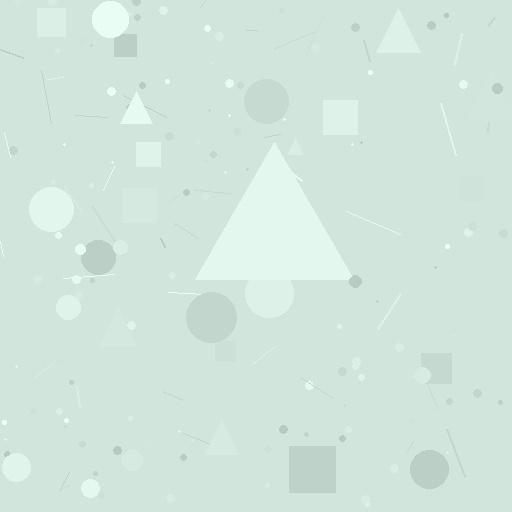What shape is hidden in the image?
A triangle is hidden in the image.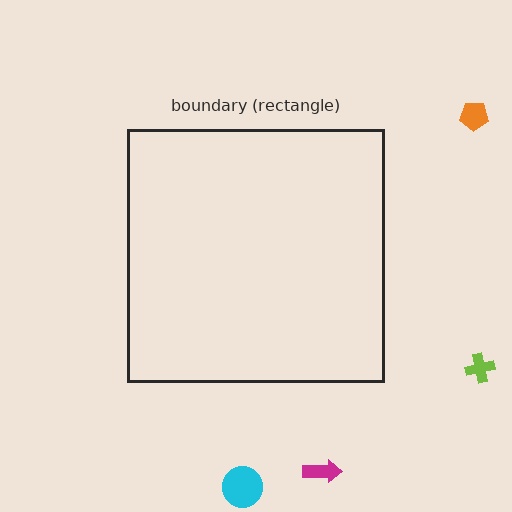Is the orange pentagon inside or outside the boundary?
Outside.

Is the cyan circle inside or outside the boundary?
Outside.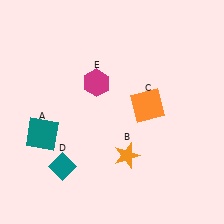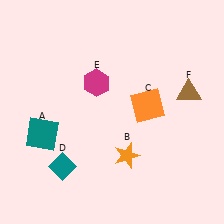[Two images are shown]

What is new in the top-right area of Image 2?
A brown triangle (F) was added in the top-right area of Image 2.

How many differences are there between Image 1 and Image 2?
There is 1 difference between the two images.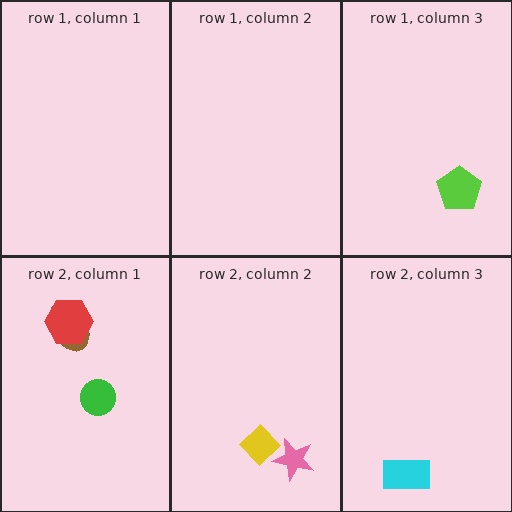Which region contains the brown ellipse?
The row 2, column 1 region.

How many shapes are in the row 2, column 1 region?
3.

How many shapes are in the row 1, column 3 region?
1.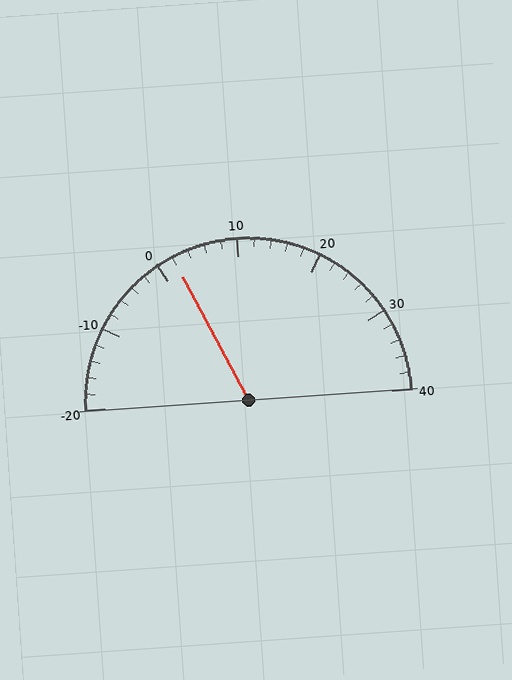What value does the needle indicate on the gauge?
The needle indicates approximately 2.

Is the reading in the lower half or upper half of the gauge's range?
The reading is in the lower half of the range (-20 to 40).